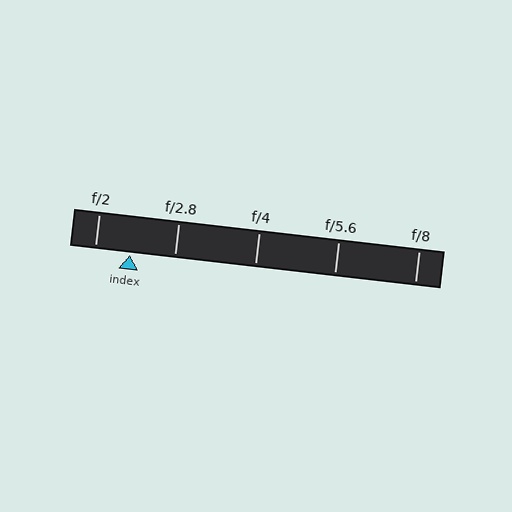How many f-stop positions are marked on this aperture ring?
There are 5 f-stop positions marked.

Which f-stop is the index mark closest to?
The index mark is closest to f/2.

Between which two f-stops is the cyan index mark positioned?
The index mark is between f/2 and f/2.8.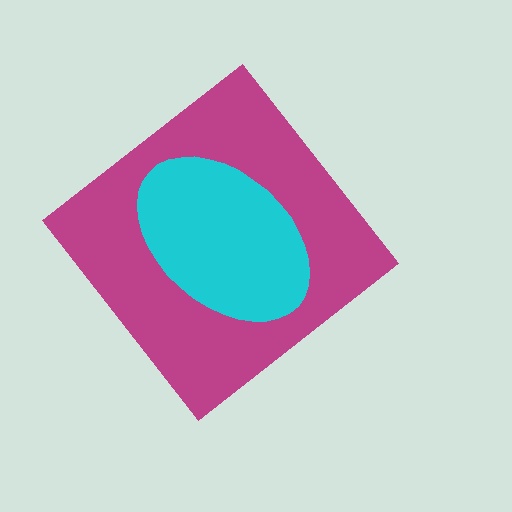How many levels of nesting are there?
2.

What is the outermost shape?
The magenta diamond.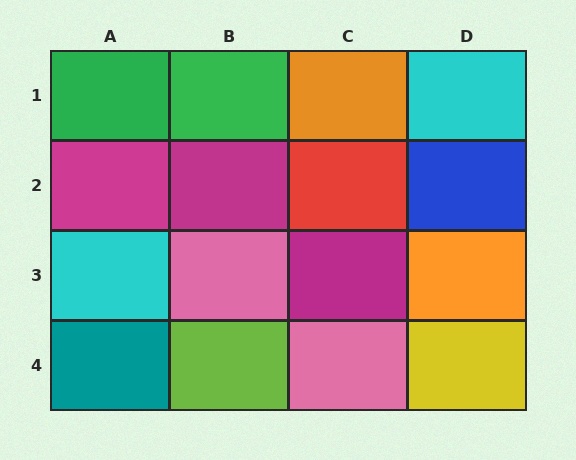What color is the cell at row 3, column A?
Cyan.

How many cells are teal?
1 cell is teal.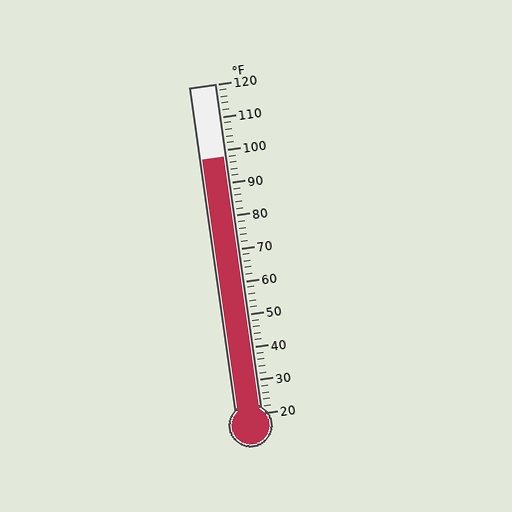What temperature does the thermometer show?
The thermometer shows approximately 98°F.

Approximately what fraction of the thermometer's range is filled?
The thermometer is filled to approximately 80% of its range.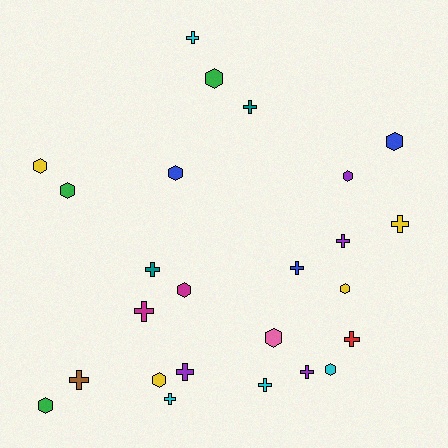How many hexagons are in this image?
There are 12 hexagons.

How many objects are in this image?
There are 25 objects.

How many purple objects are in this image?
There are 4 purple objects.